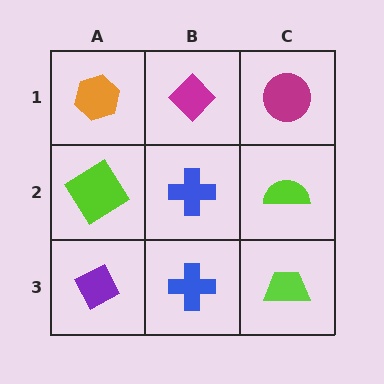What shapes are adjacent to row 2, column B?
A magenta diamond (row 1, column B), a blue cross (row 3, column B), a lime diamond (row 2, column A), a lime semicircle (row 2, column C).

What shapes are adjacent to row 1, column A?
A lime diamond (row 2, column A), a magenta diamond (row 1, column B).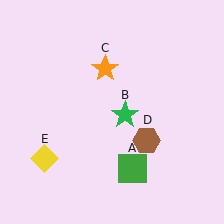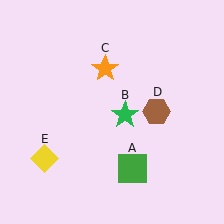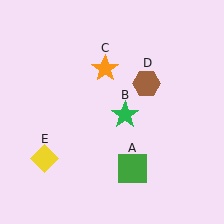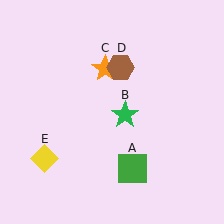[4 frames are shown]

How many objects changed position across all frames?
1 object changed position: brown hexagon (object D).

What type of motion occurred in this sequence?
The brown hexagon (object D) rotated counterclockwise around the center of the scene.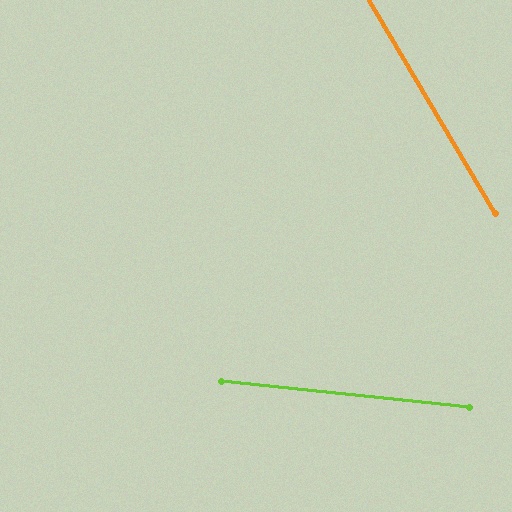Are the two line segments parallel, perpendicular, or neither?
Neither parallel nor perpendicular — they differ by about 53°.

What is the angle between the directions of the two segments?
Approximately 53 degrees.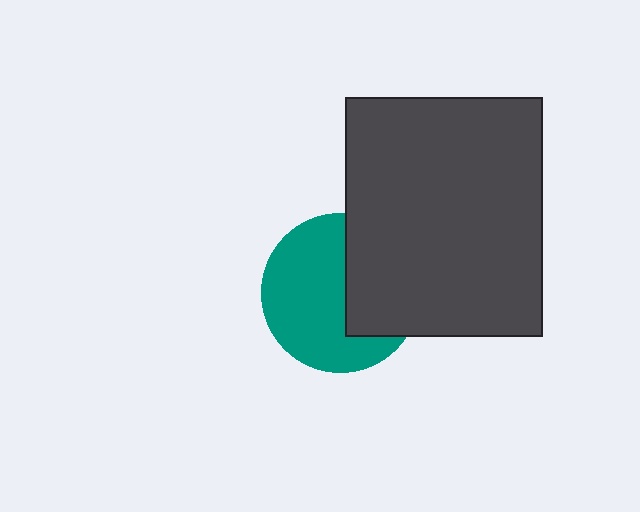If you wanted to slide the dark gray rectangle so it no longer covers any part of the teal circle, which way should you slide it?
Slide it right — that is the most direct way to separate the two shapes.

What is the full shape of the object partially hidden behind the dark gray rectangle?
The partially hidden object is a teal circle.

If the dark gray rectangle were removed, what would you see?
You would see the complete teal circle.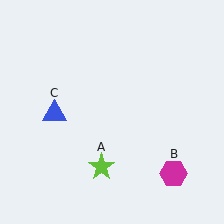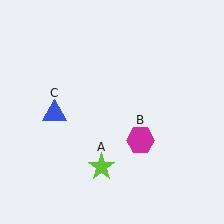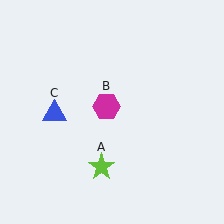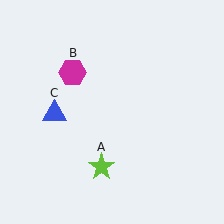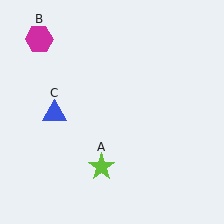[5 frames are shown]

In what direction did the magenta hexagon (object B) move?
The magenta hexagon (object B) moved up and to the left.